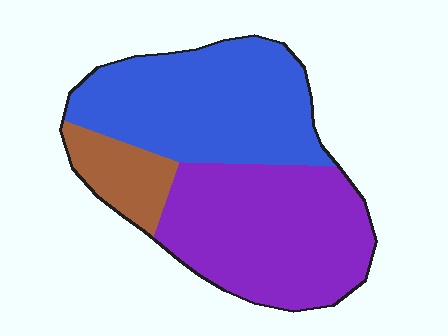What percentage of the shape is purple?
Purple covers about 45% of the shape.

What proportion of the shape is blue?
Blue takes up about two fifths (2/5) of the shape.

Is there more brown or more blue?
Blue.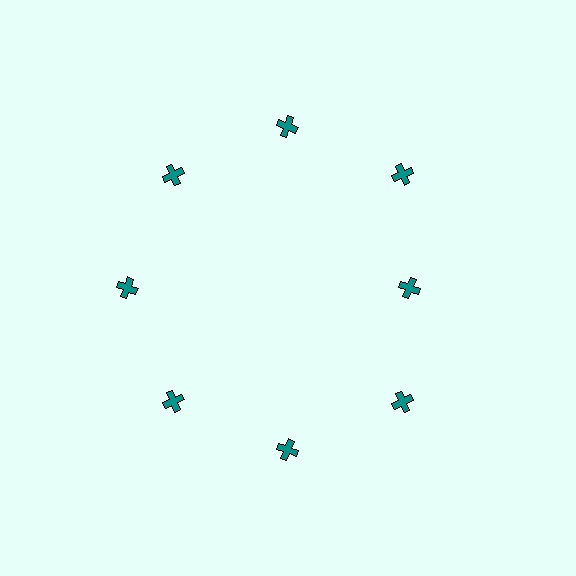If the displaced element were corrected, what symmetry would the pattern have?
It would have 8-fold rotational symmetry — the pattern would map onto itself every 45 degrees.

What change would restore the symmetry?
The symmetry would be restored by moving it outward, back onto the ring so that all 8 crosses sit at equal angles and equal distance from the center.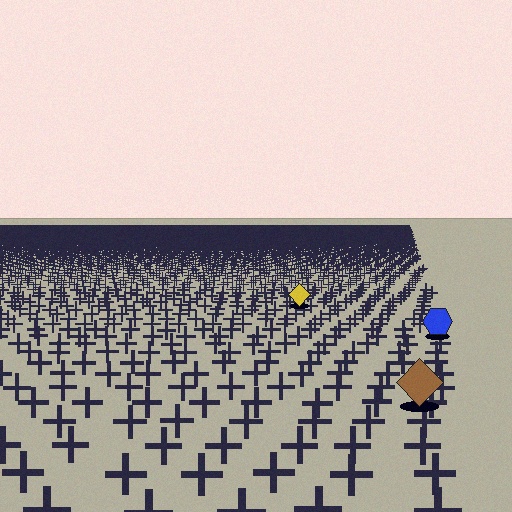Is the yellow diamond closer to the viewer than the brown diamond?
No. The brown diamond is closer — you can tell from the texture gradient: the ground texture is coarser near it.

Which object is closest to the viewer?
The brown diamond is closest. The texture marks near it are larger and more spread out.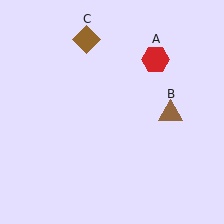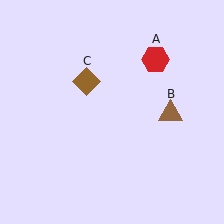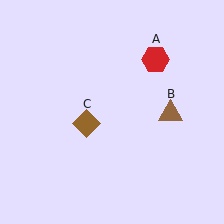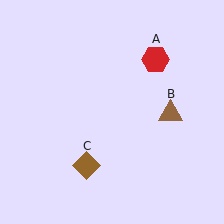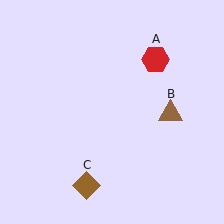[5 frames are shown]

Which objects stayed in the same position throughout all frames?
Red hexagon (object A) and brown triangle (object B) remained stationary.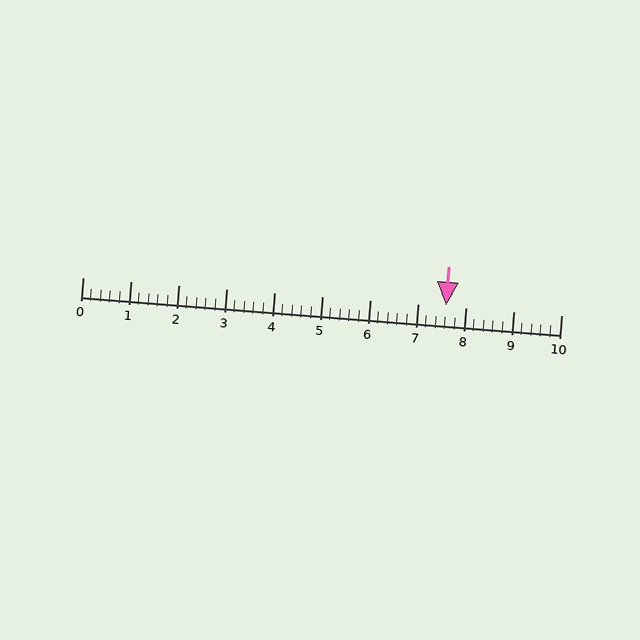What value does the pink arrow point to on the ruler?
The pink arrow points to approximately 7.6.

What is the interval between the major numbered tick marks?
The major tick marks are spaced 1 units apart.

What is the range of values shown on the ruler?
The ruler shows values from 0 to 10.